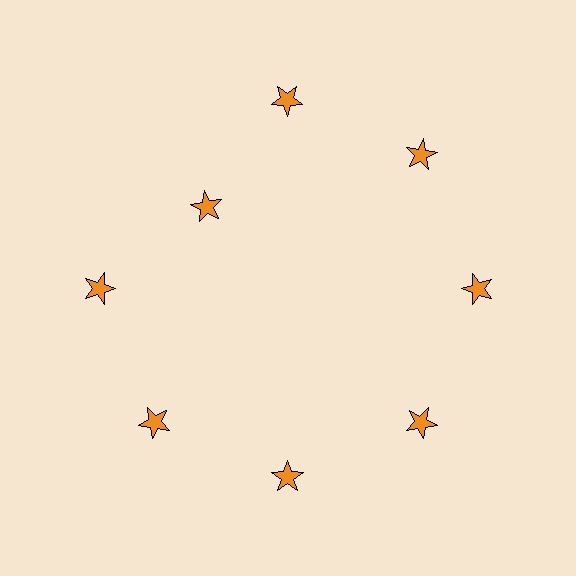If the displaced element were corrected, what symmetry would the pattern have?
It would have 8-fold rotational symmetry — the pattern would map onto itself every 45 degrees.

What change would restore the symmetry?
The symmetry would be restored by moving it outward, back onto the ring so that all 8 stars sit at equal angles and equal distance from the center.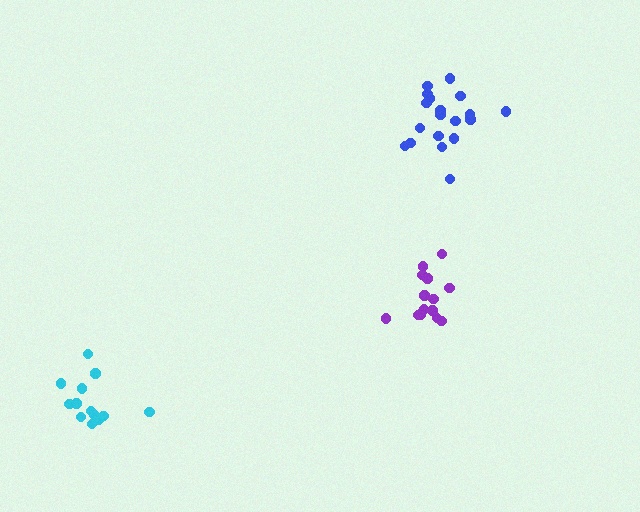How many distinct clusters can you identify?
There are 3 distinct clusters.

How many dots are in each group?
Group 1: 15 dots, Group 2: 13 dots, Group 3: 19 dots (47 total).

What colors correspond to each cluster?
The clusters are colored: purple, cyan, blue.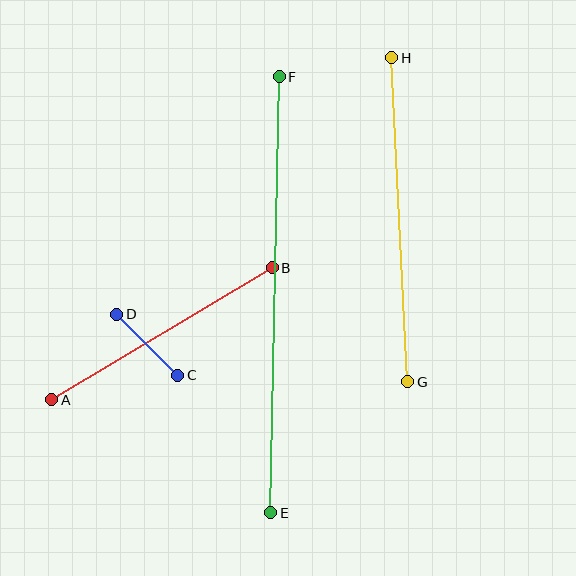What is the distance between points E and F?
The distance is approximately 436 pixels.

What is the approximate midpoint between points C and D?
The midpoint is at approximately (147, 345) pixels.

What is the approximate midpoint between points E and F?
The midpoint is at approximately (275, 295) pixels.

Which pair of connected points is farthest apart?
Points E and F are farthest apart.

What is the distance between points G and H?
The distance is approximately 324 pixels.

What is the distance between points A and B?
The distance is approximately 257 pixels.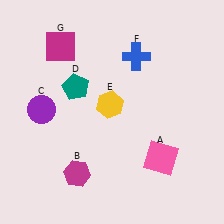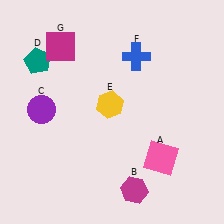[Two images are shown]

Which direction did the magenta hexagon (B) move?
The magenta hexagon (B) moved right.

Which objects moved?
The objects that moved are: the magenta hexagon (B), the teal pentagon (D).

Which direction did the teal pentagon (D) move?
The teal pentagon (D) moved left.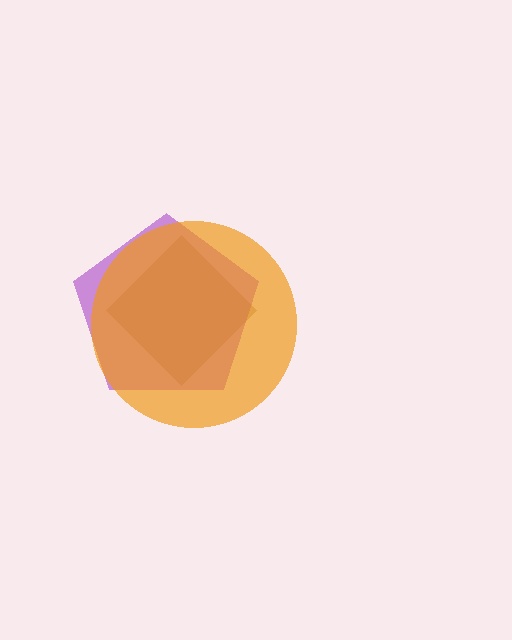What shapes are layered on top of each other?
The layered shapes are: a brown diamond, a purple pentagon, an orange circle.